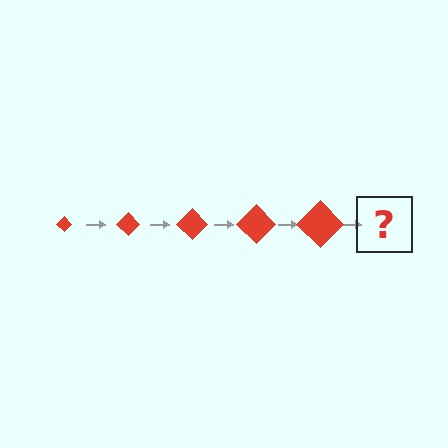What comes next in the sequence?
The next element should be a red diamond, larger than the previous one.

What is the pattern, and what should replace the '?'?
The pattern is that the diamond gets progressively larger each step. The '?' should be a red diamond, larger than the previous one.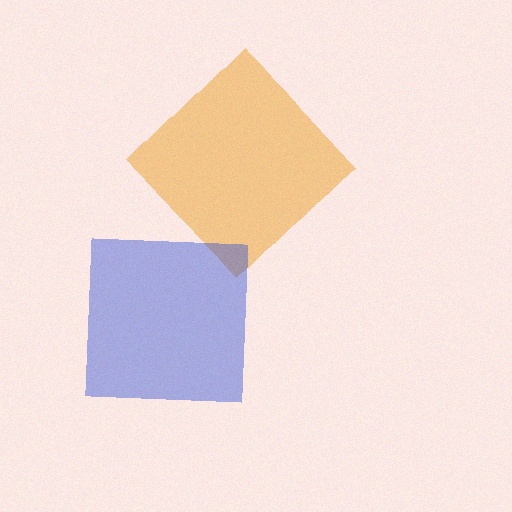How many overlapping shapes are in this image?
There are 2 overlapping shapes in the image.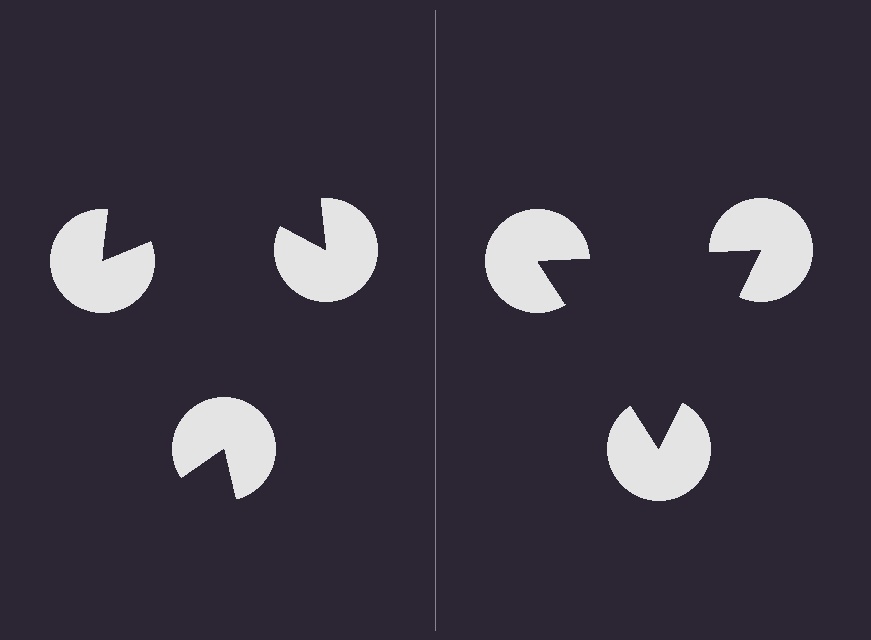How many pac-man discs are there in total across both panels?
6 — 3 on each side.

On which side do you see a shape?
An illusory triangle appears on the right side. On the left side the wedge cuts are rotated, so no coherent shape forms.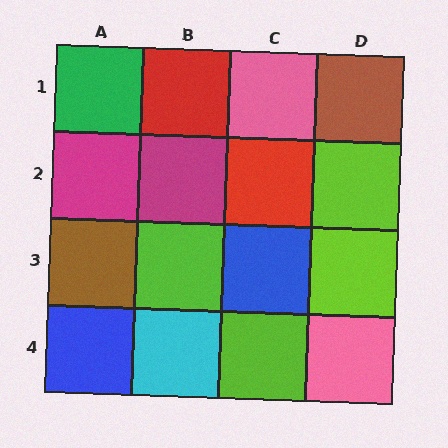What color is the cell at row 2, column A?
Magenta.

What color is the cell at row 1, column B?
Red.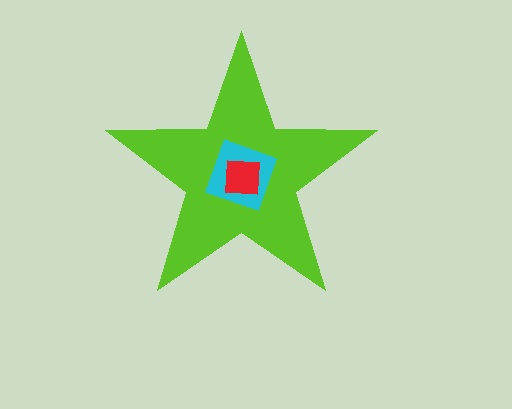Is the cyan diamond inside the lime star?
Yes.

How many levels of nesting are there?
3.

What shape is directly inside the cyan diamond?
The red square.